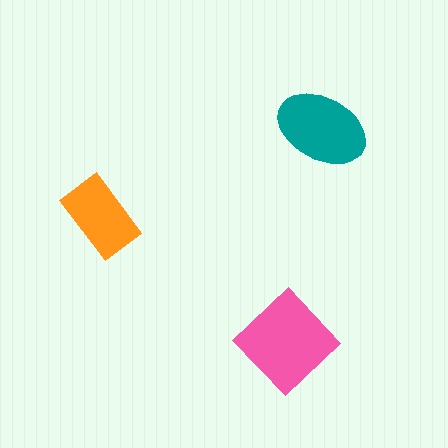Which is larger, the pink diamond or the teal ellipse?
The pink diamond.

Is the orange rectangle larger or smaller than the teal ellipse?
Smaller.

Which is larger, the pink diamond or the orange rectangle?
The pink diamond.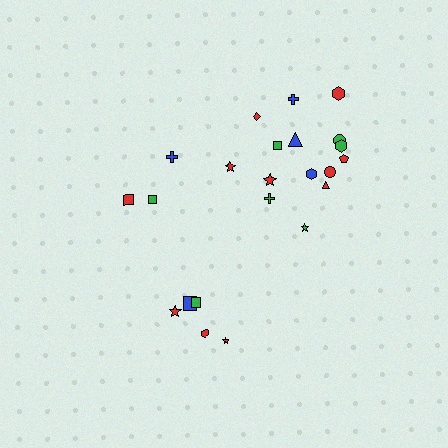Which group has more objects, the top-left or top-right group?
The top-right group.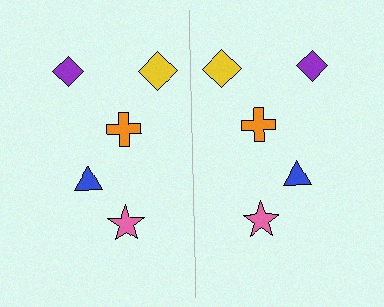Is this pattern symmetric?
Yes, this pattern has bilateral (reflection) symmetry.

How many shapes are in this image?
There are 10 shapes in this image.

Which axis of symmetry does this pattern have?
The pattern has a vertical axis of symmetry running through the center of the image.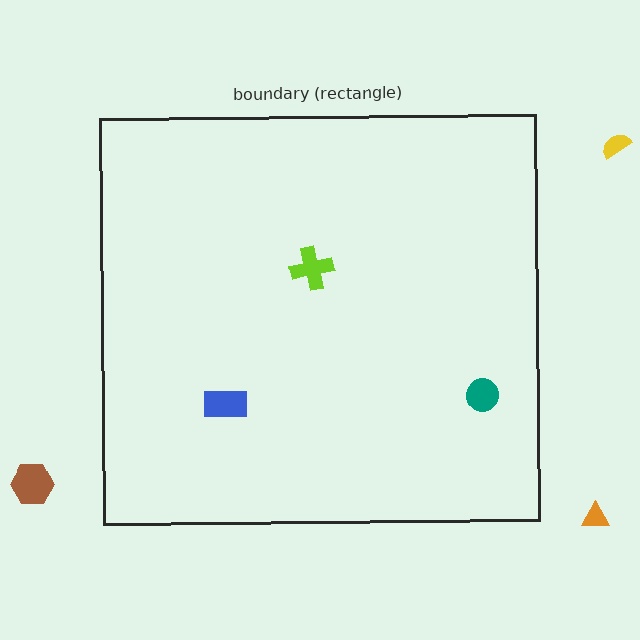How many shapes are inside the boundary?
3 inside, 3 outside.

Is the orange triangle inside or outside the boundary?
Outside.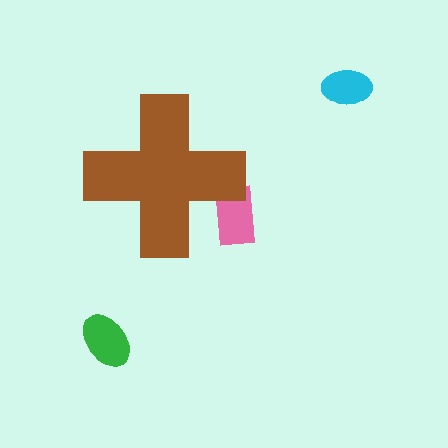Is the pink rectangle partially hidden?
Yes, the pink rectangle is partially hidden behind the brown cross.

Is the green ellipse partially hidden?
No, the green ellipse is fully visible.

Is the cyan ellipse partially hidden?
No, the cyan ellipse is fully visible.